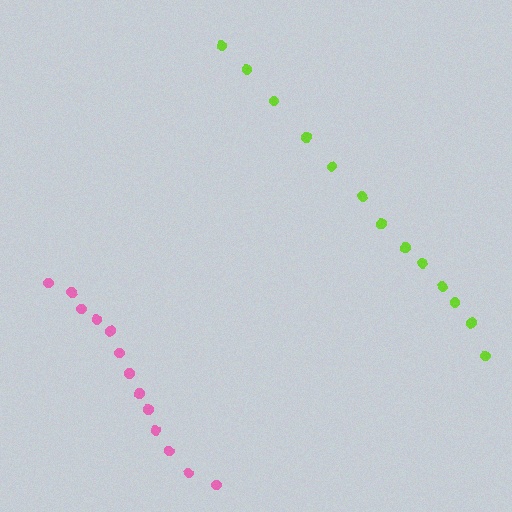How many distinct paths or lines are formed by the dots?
There are 2 distinct paths.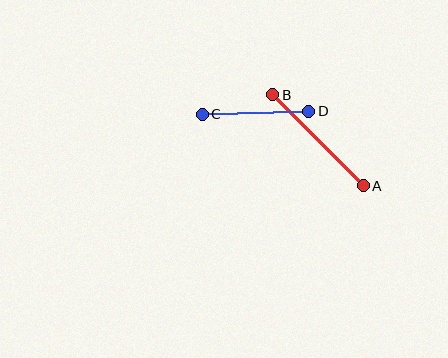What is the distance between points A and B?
The distance is approximately 128 pixels.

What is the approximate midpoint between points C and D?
The midpoint is at approximately (255, 113) pixels.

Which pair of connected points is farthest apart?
Points A and B are farthest apart.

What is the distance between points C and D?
The distance is approximately 106 pixels.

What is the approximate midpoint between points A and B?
The midpoint is at approximately (318, 140) pixels.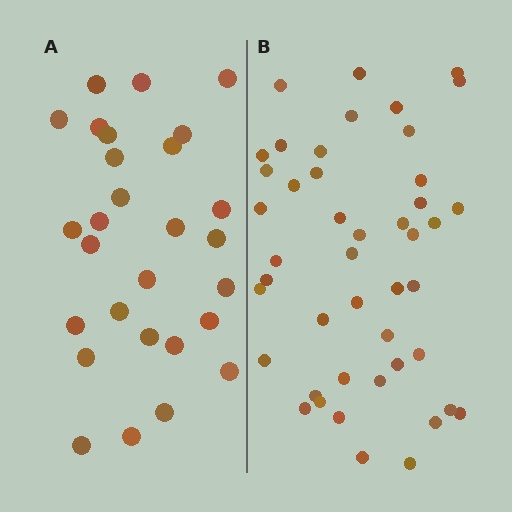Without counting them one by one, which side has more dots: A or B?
Region B (the right region) has more dots.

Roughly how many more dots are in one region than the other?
Region B has approximately 15 more dots than region A.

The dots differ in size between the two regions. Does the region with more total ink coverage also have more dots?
No. Region A has more total ink coverage because its dots are larger, but region B actually contains more individual dots. Total area can be misleading — the number of items is what matters here.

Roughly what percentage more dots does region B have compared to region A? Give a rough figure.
About 60% more.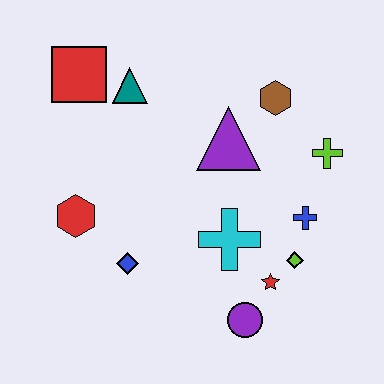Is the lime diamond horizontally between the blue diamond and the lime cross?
Yes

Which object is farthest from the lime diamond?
The red square is farthest from the lime diamond.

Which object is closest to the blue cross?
The lime diamond is closest to the blue cross.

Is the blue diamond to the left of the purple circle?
Yes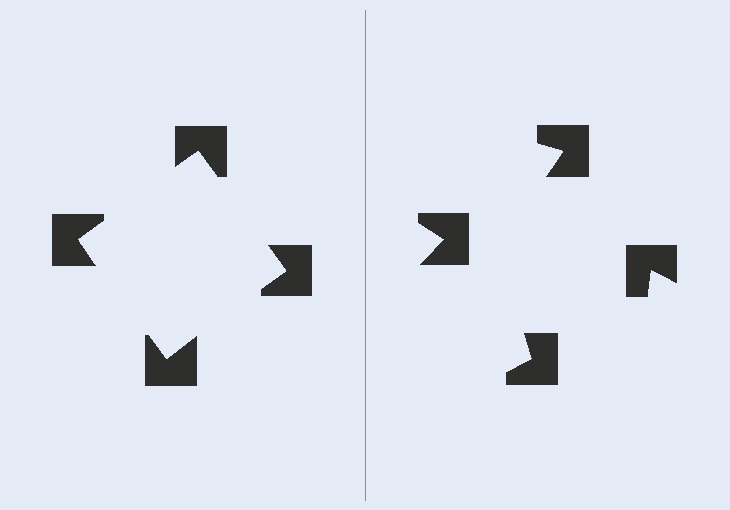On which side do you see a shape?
An illusory square appears on the left side. On the right side the wedge cuts are rotated, so no coherent shape forms.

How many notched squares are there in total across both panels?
8 — 4 on each side.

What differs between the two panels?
The notched squares are positioned identically on both sides; only the wedge orientations differ. On the left they align to a square; on the right they are misaligned.